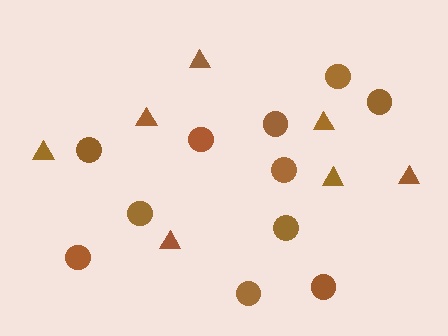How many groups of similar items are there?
There are 2 groups: one group of circles (11) and one group of triangles (7).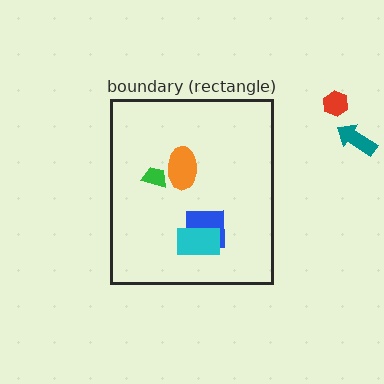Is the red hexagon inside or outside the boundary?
Outside.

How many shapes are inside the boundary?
4 inside, 2 outside.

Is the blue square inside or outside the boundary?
Inside.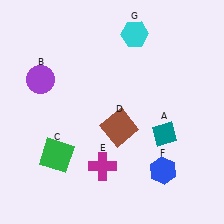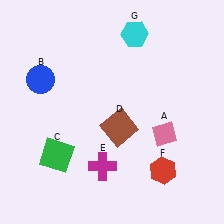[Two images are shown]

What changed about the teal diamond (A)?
In Image 1, A is teal. In Image 2, it changed to pink.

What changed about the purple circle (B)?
In Image 1, B is purple. In Image 2, it changed to blue.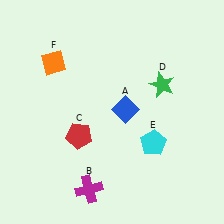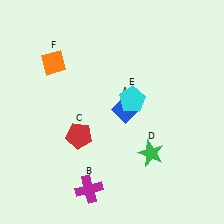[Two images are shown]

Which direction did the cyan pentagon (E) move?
The cyan pentagon (E) moved up.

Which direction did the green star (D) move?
The green star (D) moved down.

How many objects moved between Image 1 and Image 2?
2 objects moved between the two images.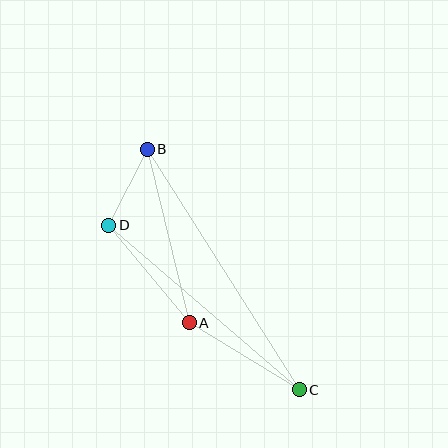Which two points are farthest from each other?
Points B and C are farthest from each other.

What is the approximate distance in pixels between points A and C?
The distance between A and C is approximately 129 pixels.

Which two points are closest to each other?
Points B and D are closest to each other.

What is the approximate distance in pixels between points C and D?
The distance between C and D is approximately 252 pixels.